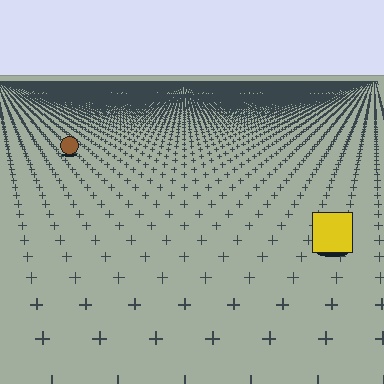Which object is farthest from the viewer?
The brown circle is farthest from the viewer. It appears smaller and the ground texture around it is denser.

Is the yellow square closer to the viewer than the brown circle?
Yes. The yellow square is closer — you can tell from the texture gradient: the ground texture is coarser near it.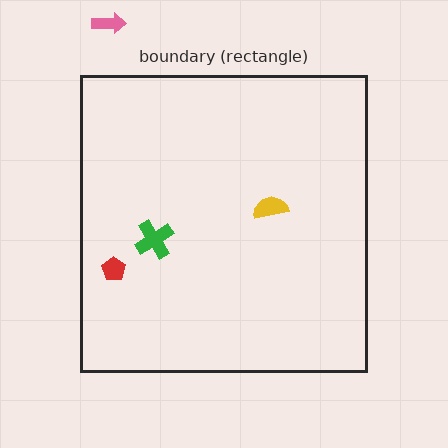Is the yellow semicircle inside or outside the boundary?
Inside.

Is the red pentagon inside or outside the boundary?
Inside.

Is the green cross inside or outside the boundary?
Inside.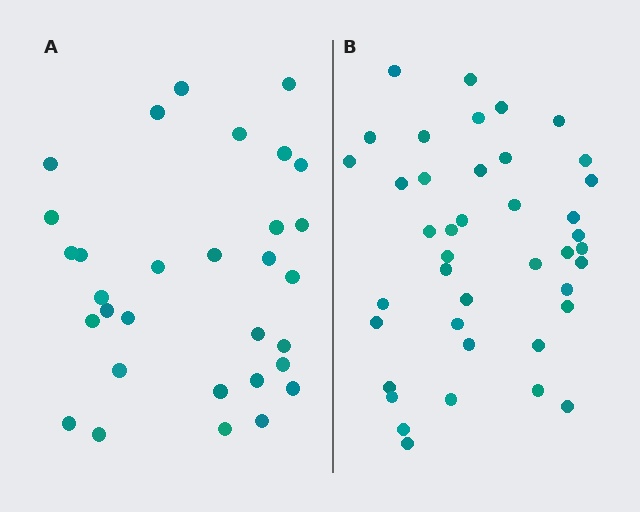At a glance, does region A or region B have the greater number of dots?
Region B (the right region) has more dots.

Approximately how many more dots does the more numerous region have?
Region B has roughly 10 or so more dots than region A.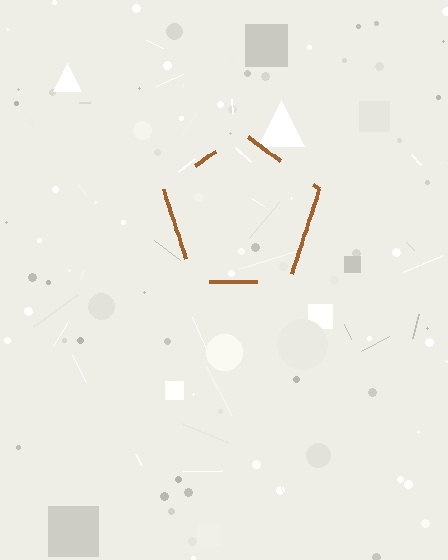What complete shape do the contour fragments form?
The contour fragments form a pentagon.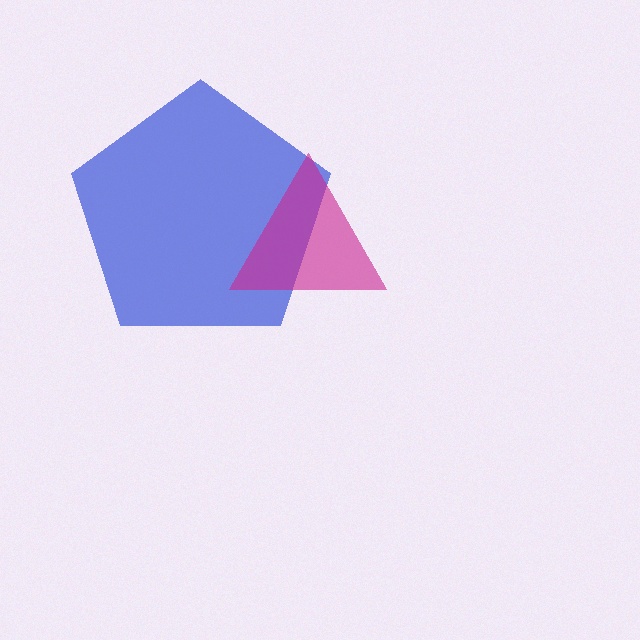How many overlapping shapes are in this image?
There are 2 overlapping shapes in the image.